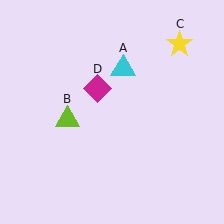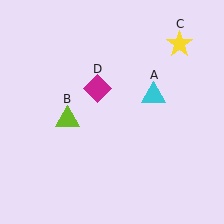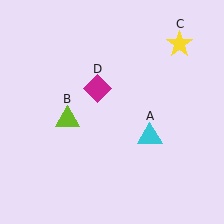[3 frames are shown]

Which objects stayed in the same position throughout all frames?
Lime triangle (object B) and yellow star (object C) and magenta diamond (object D) remained stationary.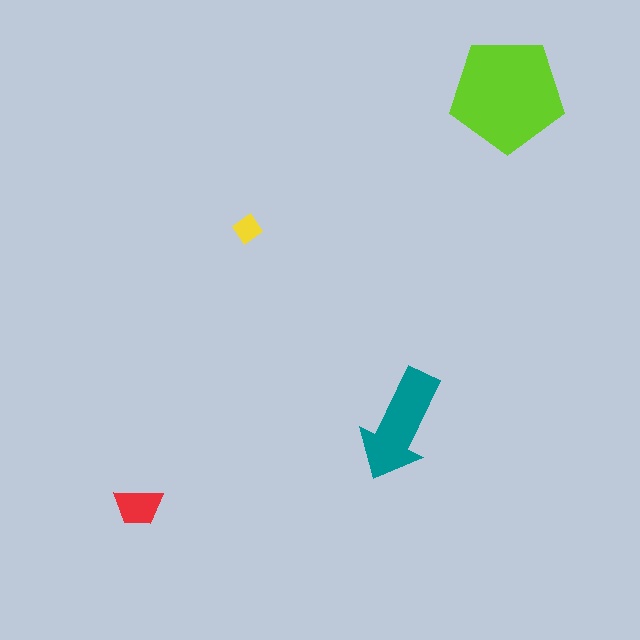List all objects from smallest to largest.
The yellow diamond, the red trapezoid, the teal arrow, the lime pentagon.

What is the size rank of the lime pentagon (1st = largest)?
1st.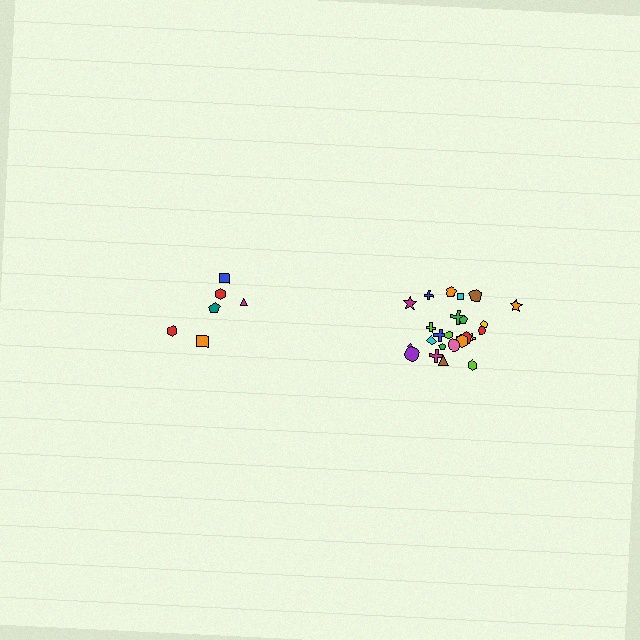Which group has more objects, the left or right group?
The right group.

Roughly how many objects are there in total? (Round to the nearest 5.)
Roughly 30 objects in total.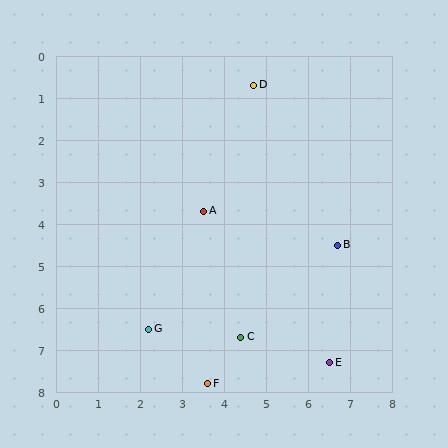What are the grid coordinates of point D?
Point D is at approximately (4.7, 0.7).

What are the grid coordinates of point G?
Point G is at approximately (2.2, 6.5).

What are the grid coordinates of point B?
Point B is at approximately (6.7, 4.5).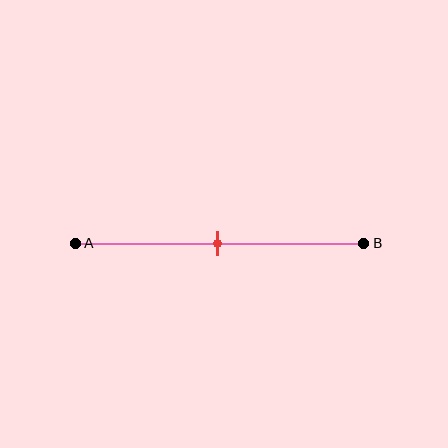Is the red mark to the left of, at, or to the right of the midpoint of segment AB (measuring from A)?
The red mark is approximately at the midpoint of segment AB.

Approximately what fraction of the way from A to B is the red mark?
The red mark is approximately 50% of the way from A to B.